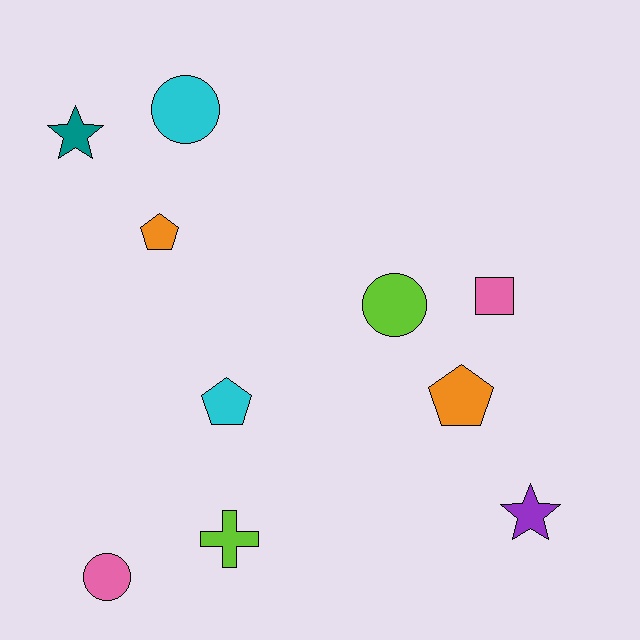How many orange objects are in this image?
There are 2 orange objects.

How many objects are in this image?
There are 10 objects.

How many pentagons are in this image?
There are 3 pentagons.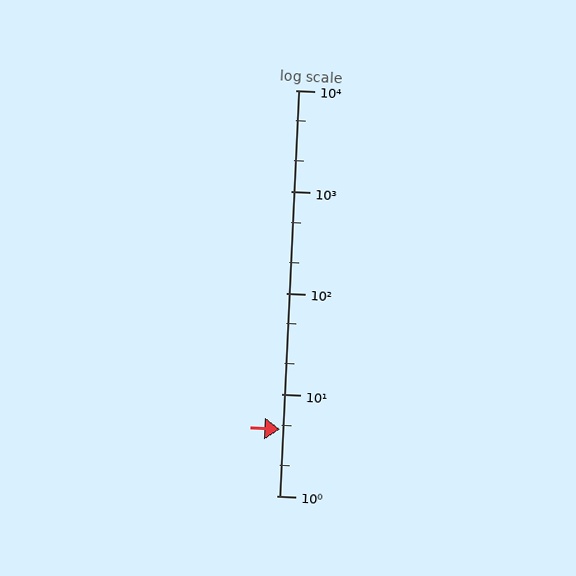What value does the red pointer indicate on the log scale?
The pointer indicates approximately 4.5.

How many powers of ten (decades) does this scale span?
The scale spans 4 decades, from 1 to 10000.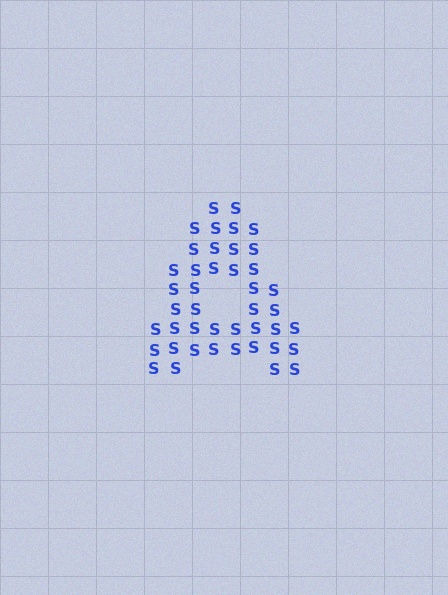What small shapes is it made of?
It is made of small letter S's.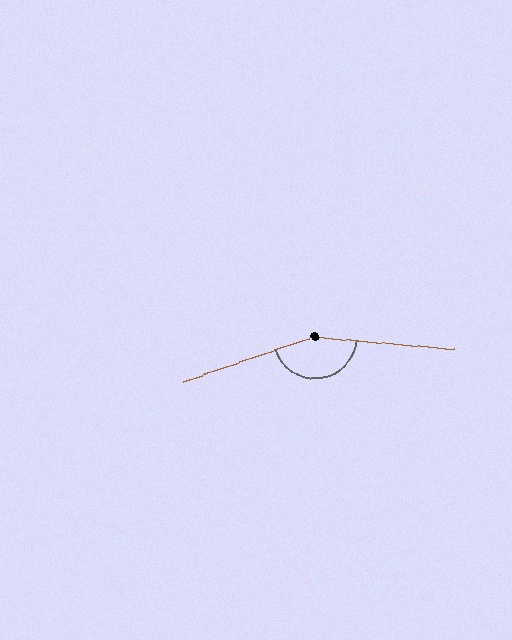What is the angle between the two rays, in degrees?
Approximately 156 degrees.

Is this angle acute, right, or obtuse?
It is obtuse.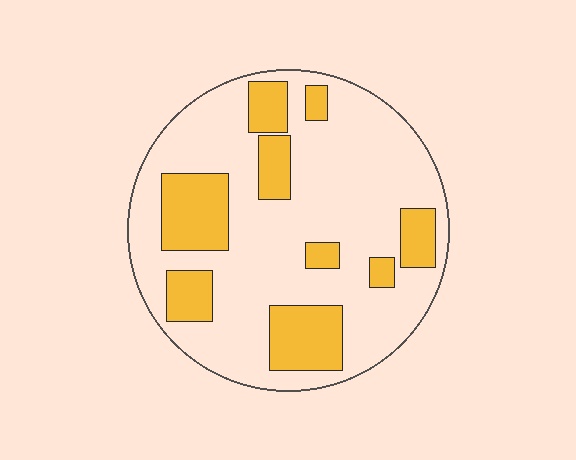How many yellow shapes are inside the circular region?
9.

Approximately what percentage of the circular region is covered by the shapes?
Approximately 25%.